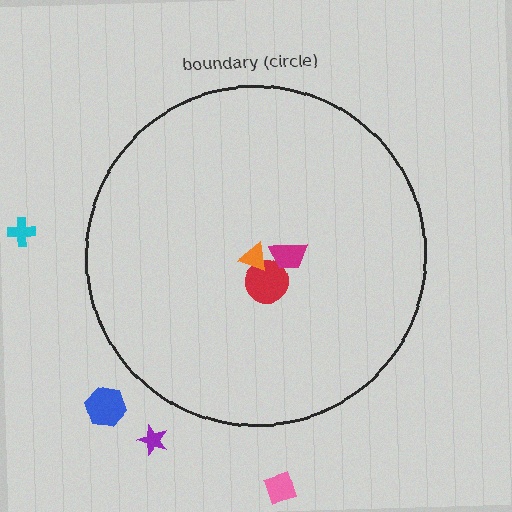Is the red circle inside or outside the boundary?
Inside.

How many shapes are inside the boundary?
3 inside, 4 outside.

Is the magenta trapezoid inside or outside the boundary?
Inside.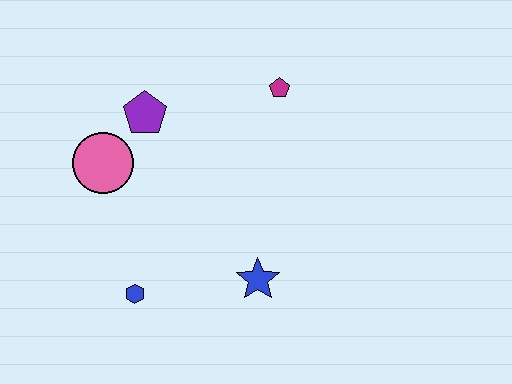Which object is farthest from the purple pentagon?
The blue star is farthest from the purple pentagon.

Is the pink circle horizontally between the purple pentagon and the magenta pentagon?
No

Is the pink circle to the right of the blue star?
No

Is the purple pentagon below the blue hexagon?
No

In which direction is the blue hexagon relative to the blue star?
The blue hexagon is to the left of the blue star.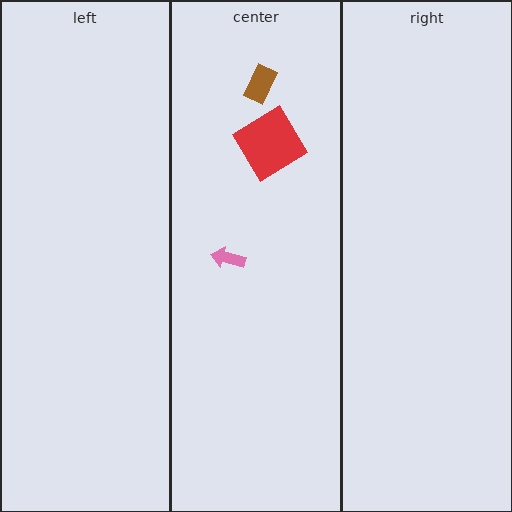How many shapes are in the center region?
3.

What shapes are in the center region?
The brown rectangle, the pink arrow, the red diamond.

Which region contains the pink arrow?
The center region.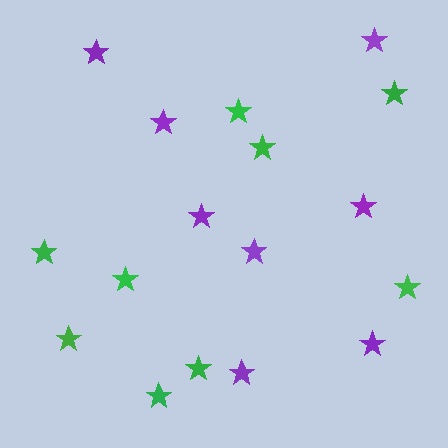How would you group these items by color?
There are 2 groups: one group of green stars (9) and one group of purple stars (8).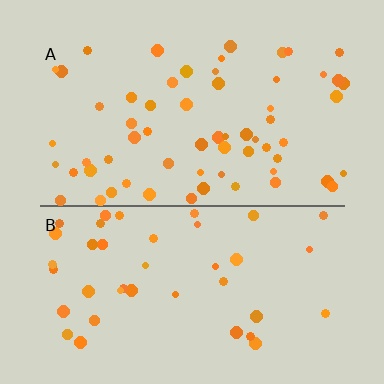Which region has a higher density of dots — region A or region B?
A (the top).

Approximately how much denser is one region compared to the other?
Approximately 1.5× — region A over region B.